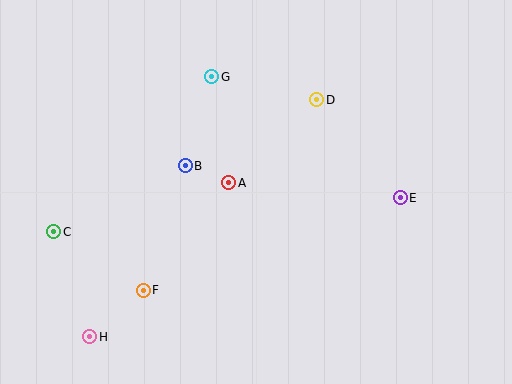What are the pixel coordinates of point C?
Point C is at (54, 232).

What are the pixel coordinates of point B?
Point B is at (185, 166).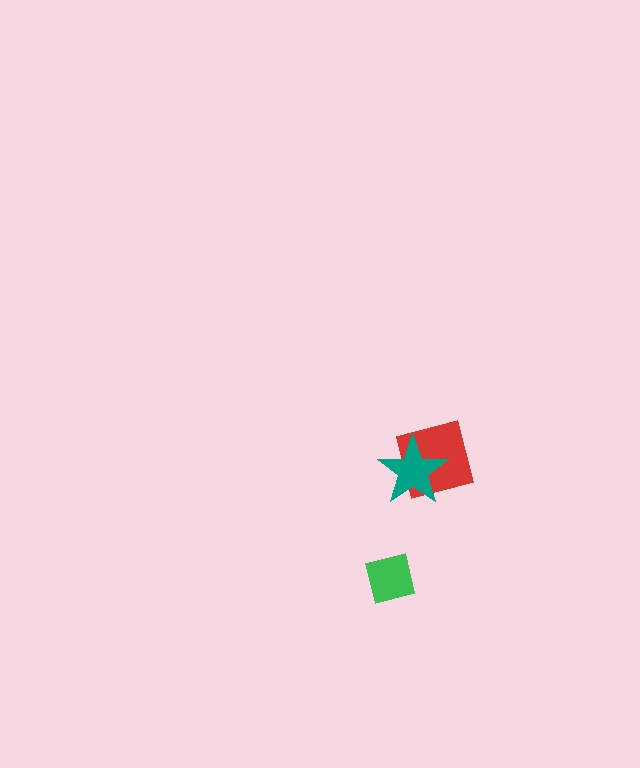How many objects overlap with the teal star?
1 object overlaps with the teal star.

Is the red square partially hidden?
Yes, it is partially covered by another shape.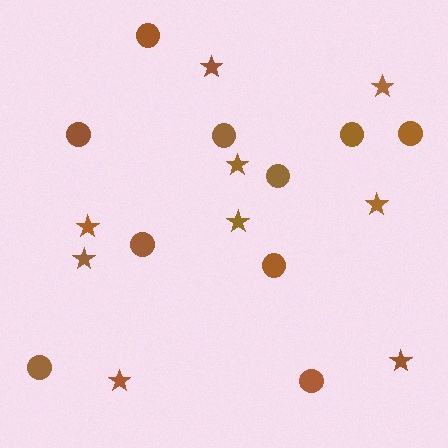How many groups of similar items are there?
There are 2 groups: one group of circles (10) and one group of stars (9).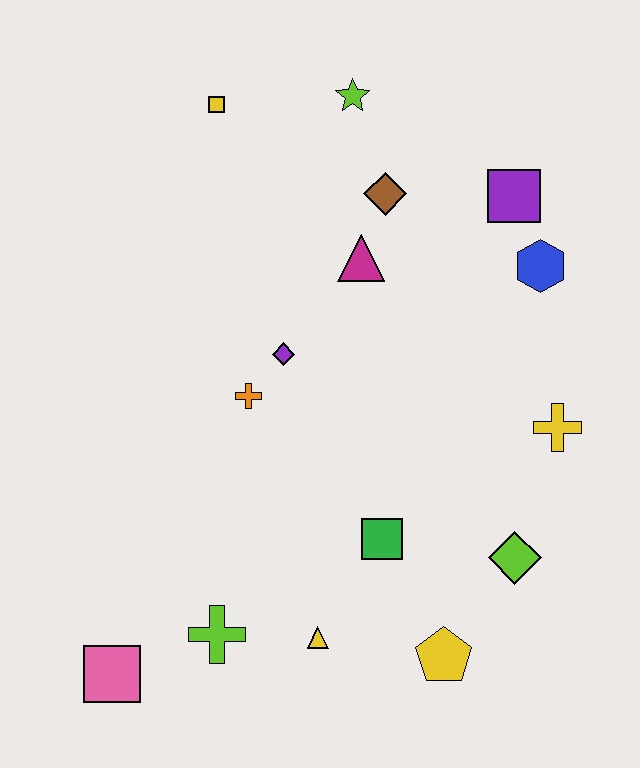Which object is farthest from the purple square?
The pink square is farthest from the purple square.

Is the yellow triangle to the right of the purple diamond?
Yes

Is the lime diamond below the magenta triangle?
Yes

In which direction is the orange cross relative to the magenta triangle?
The orange cross is below the magenta triangle.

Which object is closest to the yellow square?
The lime star is closest to the yellow square.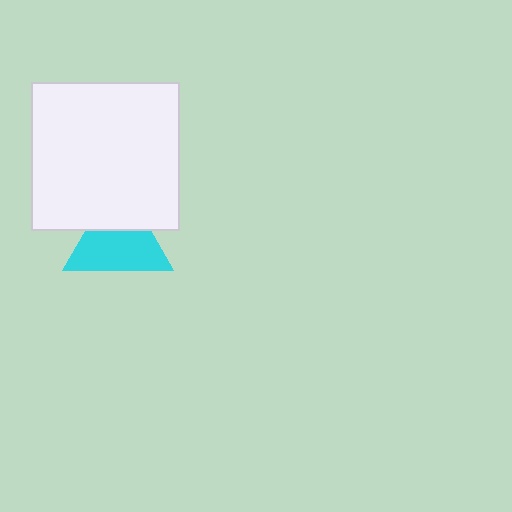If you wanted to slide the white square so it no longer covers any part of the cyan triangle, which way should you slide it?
Slide it up — that is the most direct way to separate the two shapes.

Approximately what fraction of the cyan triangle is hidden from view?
Roughly 35% of the cyan triangle is hidden behind the white square.